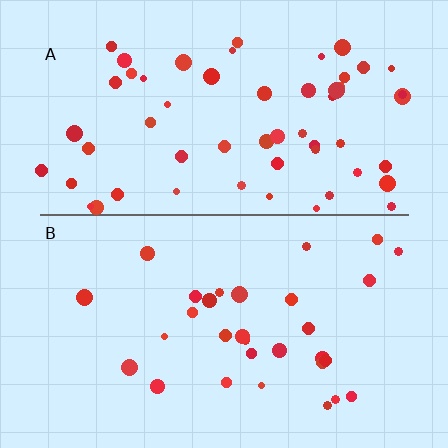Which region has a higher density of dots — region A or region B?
A (the top).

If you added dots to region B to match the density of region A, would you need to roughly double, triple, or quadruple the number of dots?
Approximately double.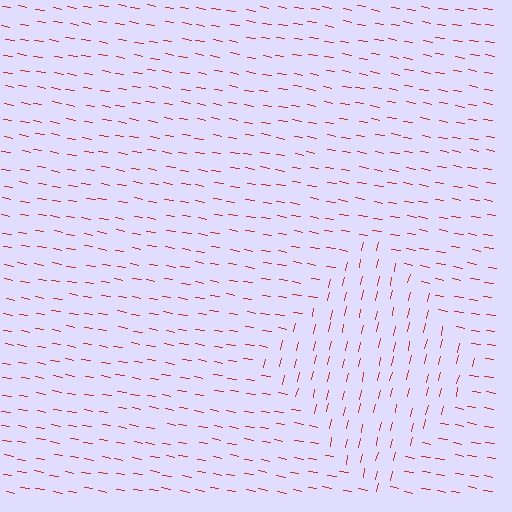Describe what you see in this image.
The image is filled with small red line segments. A diamond region in the image has lines oriented differently from the surrounding lines, creating a visible texture boundary.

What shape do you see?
I see a diamond.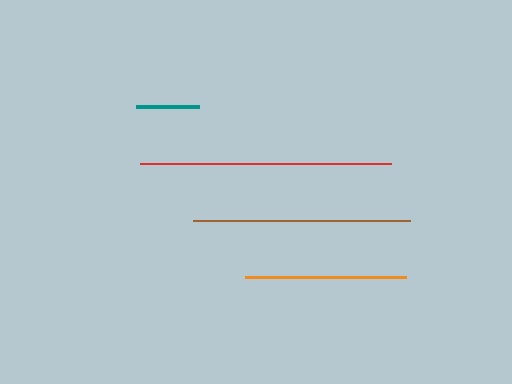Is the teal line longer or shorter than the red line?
The red line is longer than the teal line.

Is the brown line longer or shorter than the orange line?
The brown line is longer than the orange line.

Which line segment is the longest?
The red line is the longest at approximately 251 pixels.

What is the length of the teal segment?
The teal segment is approximately 63 pixels long.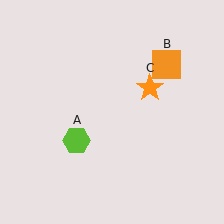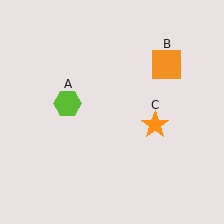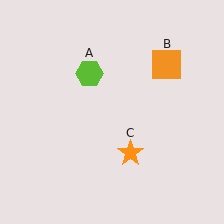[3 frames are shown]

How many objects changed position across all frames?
2 objects changed position: lime hexagon (object A), orange star (object C).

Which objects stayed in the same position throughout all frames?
Orange square (object B) remained stationary.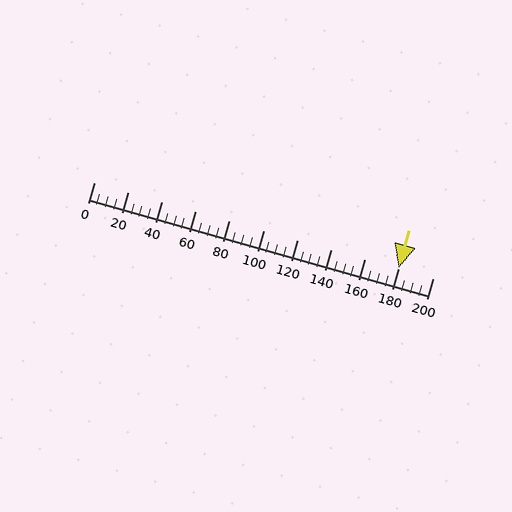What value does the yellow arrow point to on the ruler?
The yellow arrow points to approximately 180.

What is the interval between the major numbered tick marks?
The major tick marks are spaced 20 units apart.